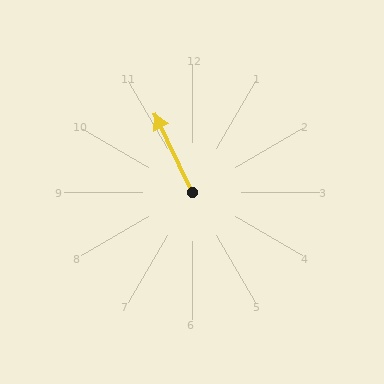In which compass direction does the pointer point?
Northwest.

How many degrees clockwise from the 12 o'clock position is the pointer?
Approximately 334 degrees.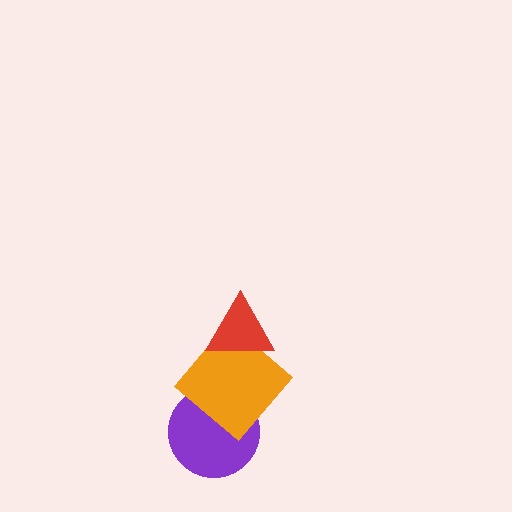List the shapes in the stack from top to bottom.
From top to bottom: the red triangle, the orange diamond, the purple circle.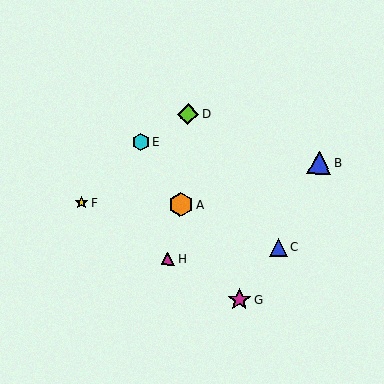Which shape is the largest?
The orange hexagon (labeled A) is the largest.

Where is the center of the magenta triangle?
The center of the magenta triangle is at (168, 258).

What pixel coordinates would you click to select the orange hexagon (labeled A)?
Click at (181, 204) to select the orange hexagon A.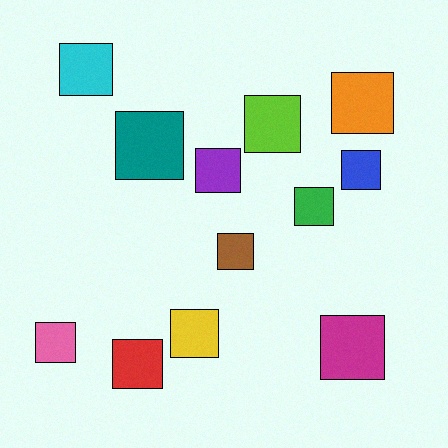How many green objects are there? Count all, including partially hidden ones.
There is 1 green object.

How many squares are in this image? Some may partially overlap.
There are 12 squares.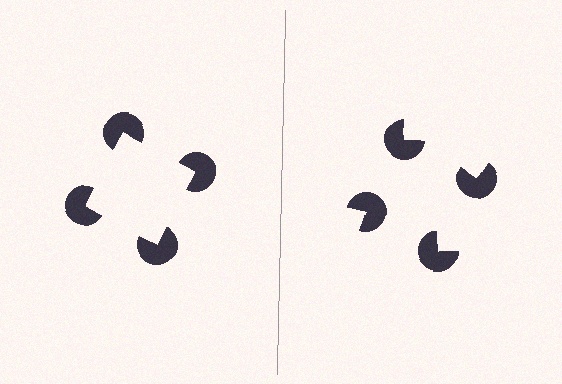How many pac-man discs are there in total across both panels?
8 — 4 on each side.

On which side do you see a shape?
An illusory square appears on the left side. On the right side the wedge cuts are rotated, so no coherent shape forms.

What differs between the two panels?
The pac-man discs are positioned identically on both sides; only the wedge orientations differ. On the left they align to a square; on the right they are misaligned.